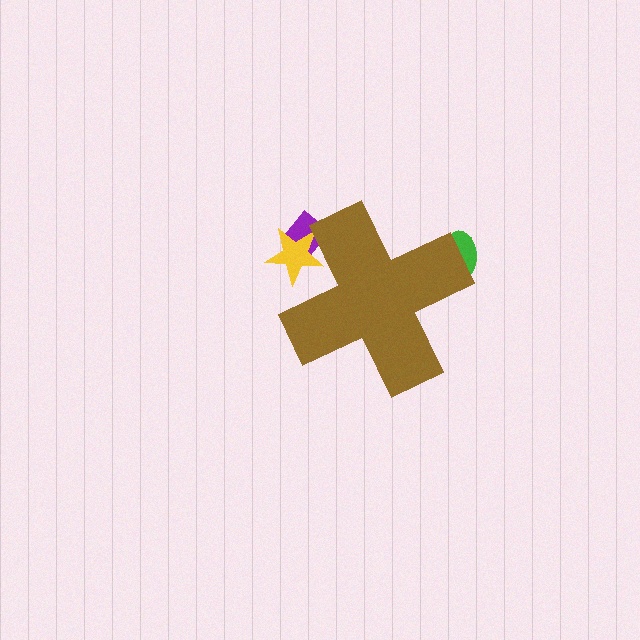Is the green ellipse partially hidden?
Yes, the green ellipse is partially hidden behind the brown cross.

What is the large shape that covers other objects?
A brown cross.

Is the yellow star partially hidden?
Yes, the yellow star is partially hidden behind the brown cross.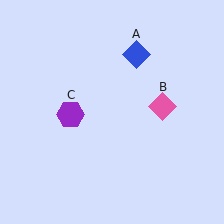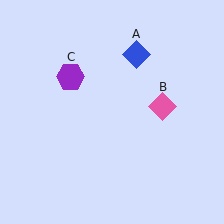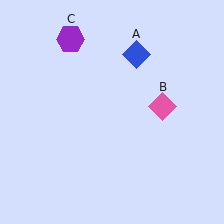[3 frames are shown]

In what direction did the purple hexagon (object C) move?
The purple hexagon (object C) moved up.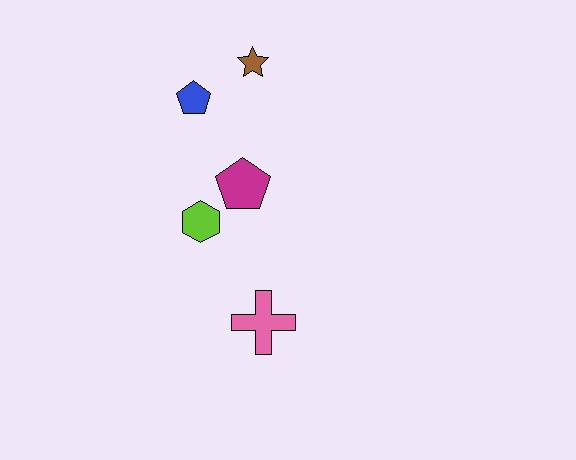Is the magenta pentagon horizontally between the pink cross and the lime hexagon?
Yes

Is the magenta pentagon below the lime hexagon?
No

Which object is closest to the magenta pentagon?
The lime hexagon is closest to the magenta pentagon.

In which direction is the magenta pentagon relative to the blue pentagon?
The magenta pentagon is below the blue pentagon.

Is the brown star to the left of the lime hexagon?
No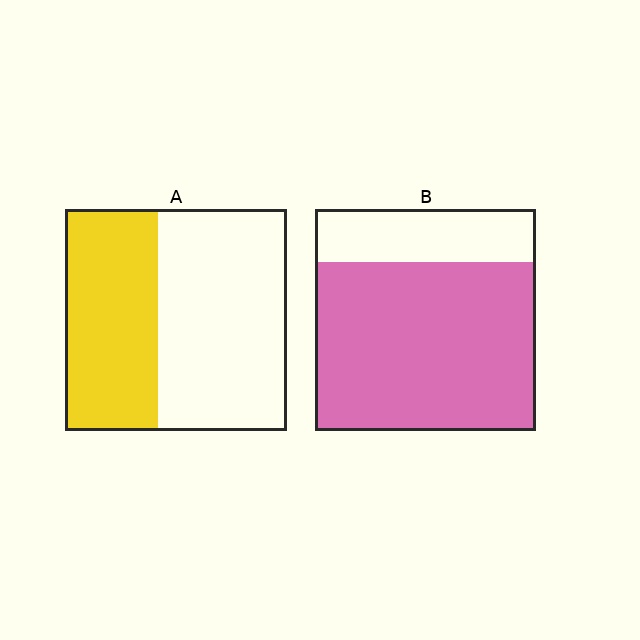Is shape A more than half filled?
No.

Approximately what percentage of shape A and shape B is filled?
A is approximately 40% and B is approximately 75%.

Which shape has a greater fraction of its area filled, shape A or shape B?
Shape B.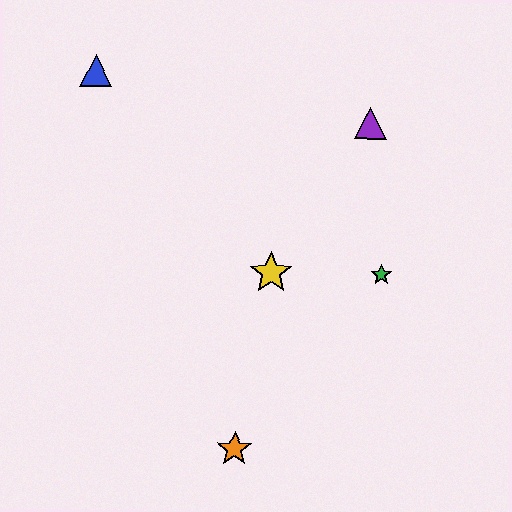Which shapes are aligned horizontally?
The red star, the green star, the yellow star are aligned horizontally.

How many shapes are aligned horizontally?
3 shapes (the red star, the green star, the yellow star) are aligned horizontally.